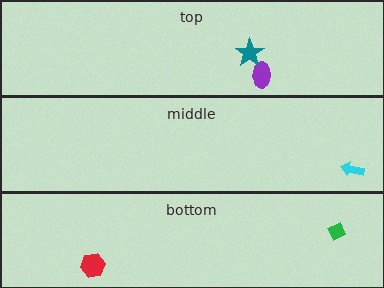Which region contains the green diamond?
The bottom region.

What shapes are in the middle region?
The cyan arrow.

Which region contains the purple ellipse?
The top region.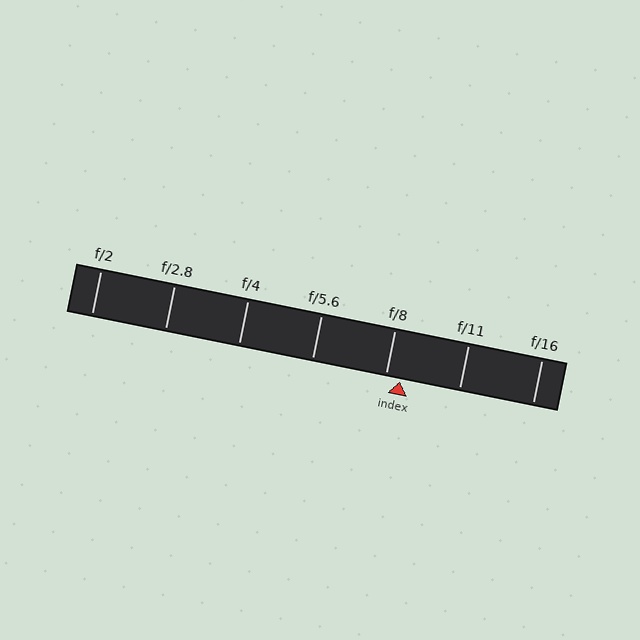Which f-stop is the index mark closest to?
The index mark is closest to f/8.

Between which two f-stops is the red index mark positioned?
The index mark is between f/8 and f/11.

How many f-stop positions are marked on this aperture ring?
There are 7 f-stop positions marked.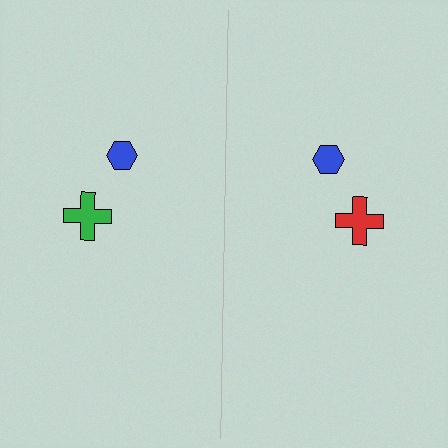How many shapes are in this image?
There are 4 shapes in this image.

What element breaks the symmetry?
The red cross on the right side breaks the symmetry — its mirror counterpart is green.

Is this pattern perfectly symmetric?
No, the pattern is not perfectly symmetric. The red cross on the right side breaks the symmetry — its mirror counterpart is green.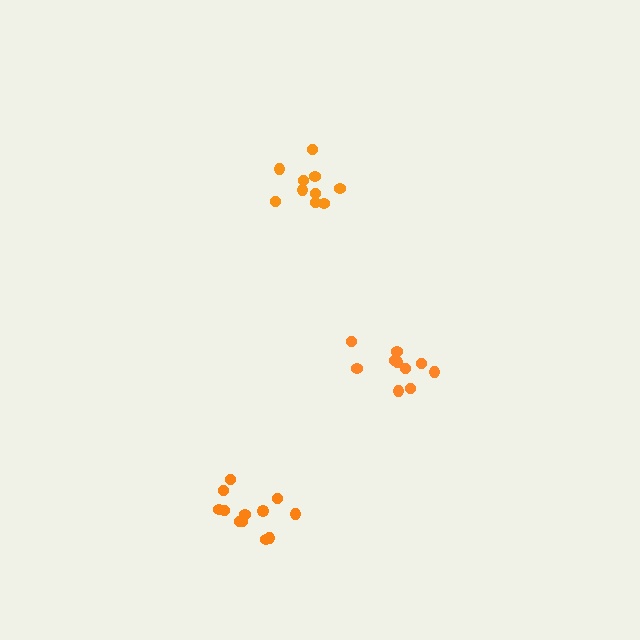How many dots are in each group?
Group 1: 10 dots, Group 2: 10 dots, Group 3: 12 dots (32 total).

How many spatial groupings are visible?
There are 3 spatial groupings.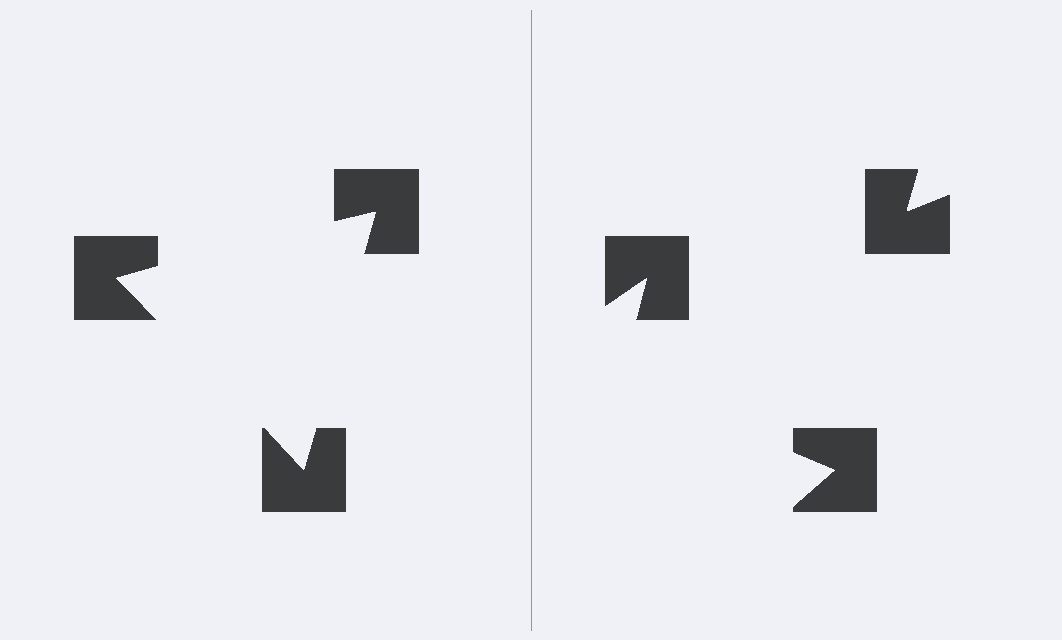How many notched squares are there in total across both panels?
6 — 3 on each side.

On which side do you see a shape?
An illusory triangle appears on the left side. On the right side the wedge cuts are rotated, so no coherent shape forms.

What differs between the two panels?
The notched squares are positioned identically on both sides; only the wedge orientations differ. On the left they align to a triangle; on the right they are misaligned.